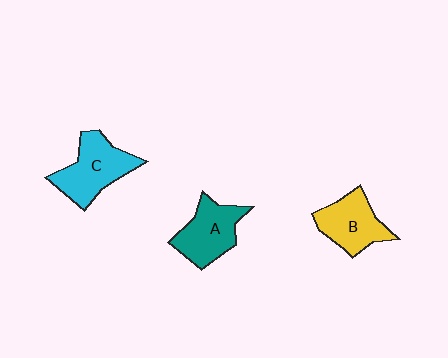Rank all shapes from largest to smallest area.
From largest to smallest: C (cyan), A (teal), B (yellow).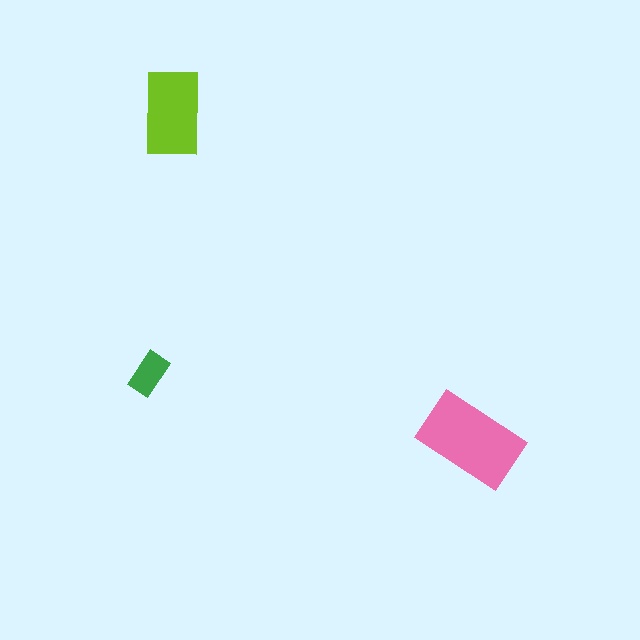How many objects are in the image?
There are 3 objects in the image.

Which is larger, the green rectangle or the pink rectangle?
The pink one.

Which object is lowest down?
The pink rectangle is bottommost.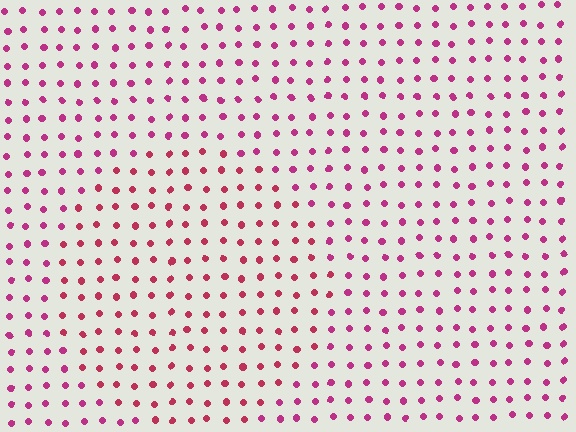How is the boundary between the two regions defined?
The boundary is defined purely by a slight shift in hue (about 20 degrees). Spacing, size, and orientation are identical on both sides.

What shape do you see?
I see a circle.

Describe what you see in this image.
The image is filled with small magenta elements in a uniform arrangement. A circle-shaped region is visible where the elements are tinted to a slightly different hue, forming a subtle color boundary.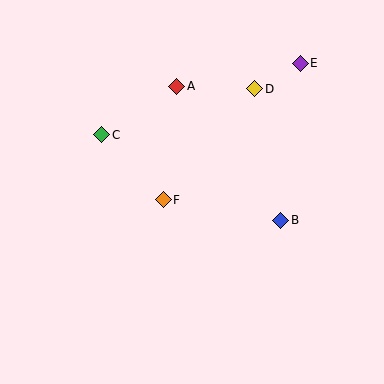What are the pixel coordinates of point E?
Point E is at (300, 63).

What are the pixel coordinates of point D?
Point D is at (255, 89).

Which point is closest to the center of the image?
Point F at (163, 200) is closest to the center.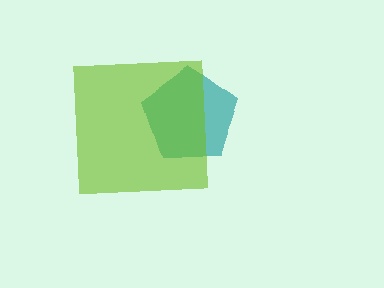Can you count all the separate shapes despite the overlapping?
Yes, there are 2 separate shapes.